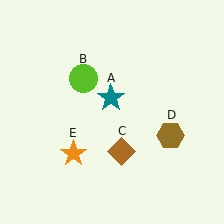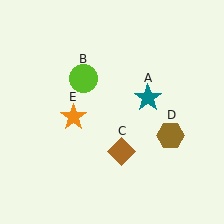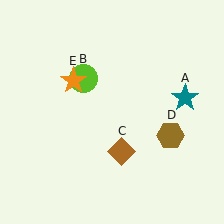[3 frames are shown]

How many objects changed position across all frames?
2 objects changed position: teal star (object A), orange star (object E).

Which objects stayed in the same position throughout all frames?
Lime circle (object B) and brown diamond (object C) and brown hexagon (object D) remained stationary.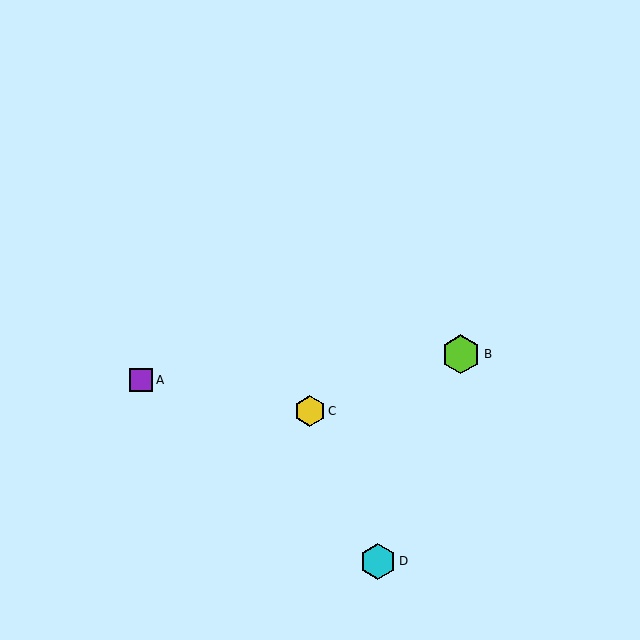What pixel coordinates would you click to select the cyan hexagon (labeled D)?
Click at (378, 561) to select the cyan hexagon D.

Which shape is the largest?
The lime hexagon (labeled B) is the largest.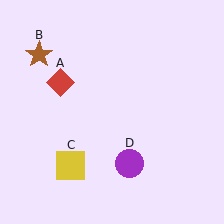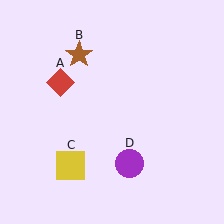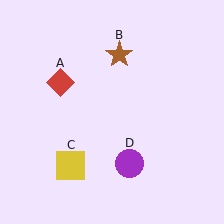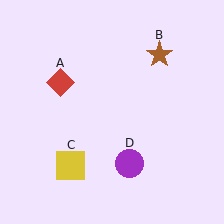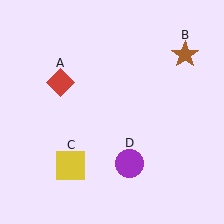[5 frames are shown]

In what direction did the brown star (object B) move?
The brown star (object B) moved right.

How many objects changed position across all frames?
1 object changed position: brown star (object B).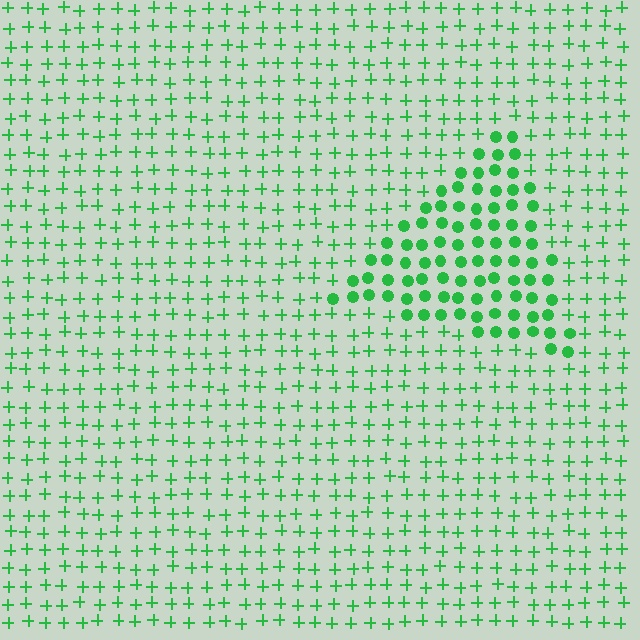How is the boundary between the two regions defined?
The boundary is defined by a change in element shape: circles inside vs. plus signs outside. All elements share the same color and spacing.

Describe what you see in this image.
The image is filled with small green elements arranged in a uniform grid. A triangle-shaped region contains circles, while the surrounding area contains plus signs. The boundary is defined purely by the change in element shape.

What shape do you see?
I see a triangle.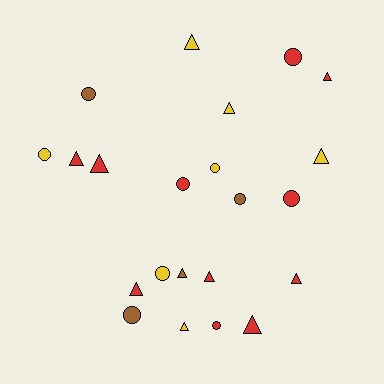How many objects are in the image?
There are 22 objects.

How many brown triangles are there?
There is 1 brown triangle.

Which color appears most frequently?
Red, with 11 objects.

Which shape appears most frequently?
Triangle, with 12 objects.